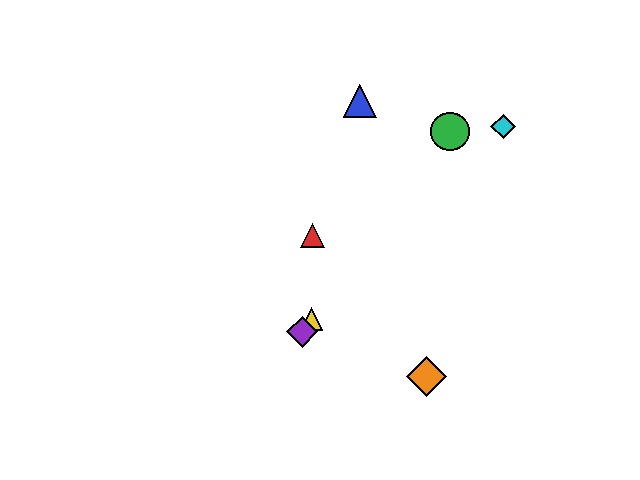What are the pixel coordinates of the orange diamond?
The orange diamond is at (427, 376).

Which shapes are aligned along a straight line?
The green circle, the yellow triangle, the purple diamond are aligned along a straight line.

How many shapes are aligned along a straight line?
3 shapes (the green circle, the yellow triangle, the purple diamond) are aligned along a straight line.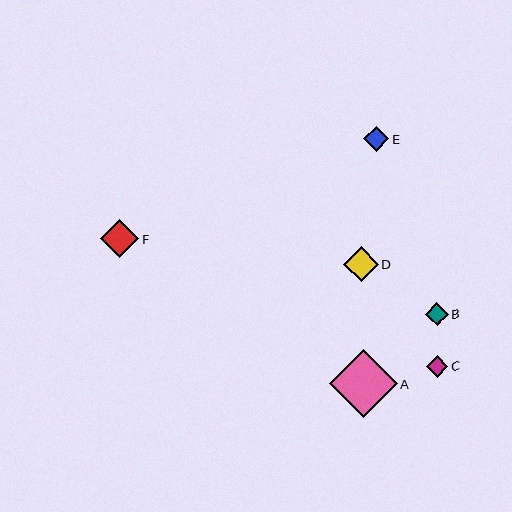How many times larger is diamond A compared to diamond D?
Diamond A is approximately 2.0 times the size of diamond D.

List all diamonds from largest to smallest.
From largest to smallest: A, F, D, E, B, C.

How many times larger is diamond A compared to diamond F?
Diamond A is approximately 1.8 times the size of diamond F.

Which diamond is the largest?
Diamond A is the largest with a size of approximately 68 pixels.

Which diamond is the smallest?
Diamond C is the smallest with a size of approximately 22 pixels.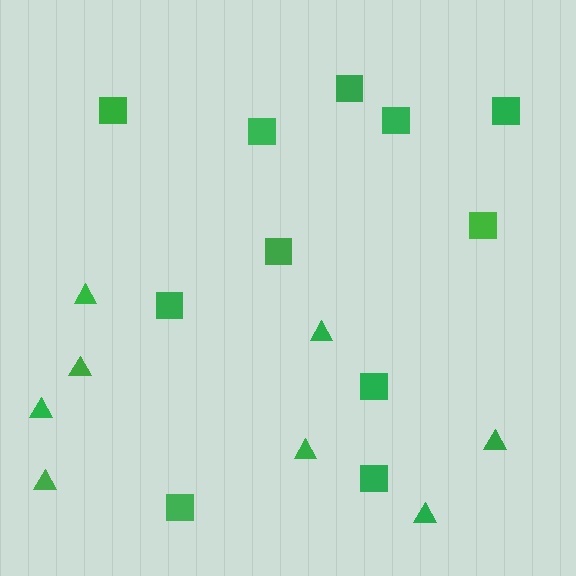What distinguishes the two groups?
There are 2 groups: one group of squares (11) and one group of triangles (8).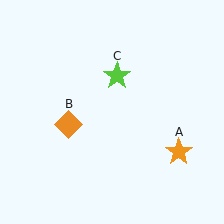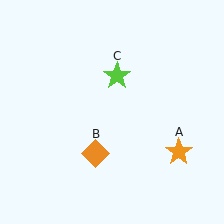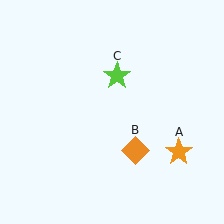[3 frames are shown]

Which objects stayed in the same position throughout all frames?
Orange star (object A) and lime star (object C) remained stationary.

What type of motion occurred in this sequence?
The orange diamond (object B) rotated counterclockwise around the center of the scene.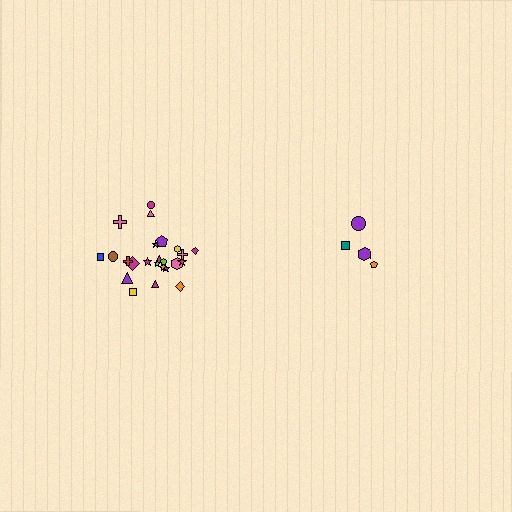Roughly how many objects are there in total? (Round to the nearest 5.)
Roughly 30 objects in total.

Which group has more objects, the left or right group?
The left group.